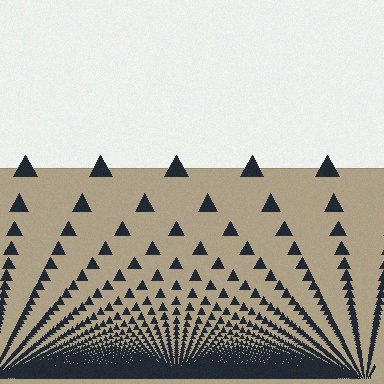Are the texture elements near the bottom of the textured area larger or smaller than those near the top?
Smaller. The gradient is inverted — elements near the bottom are smaller and denser.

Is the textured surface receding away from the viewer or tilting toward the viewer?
The surface appears to tilt toward the viewer. Texture elements get larger and sparser toward the top.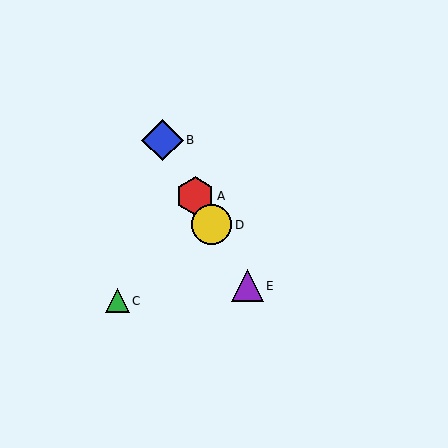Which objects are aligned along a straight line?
Objects A, B, D, E are aligned along a straight line.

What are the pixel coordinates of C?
Object C is at (117, 301).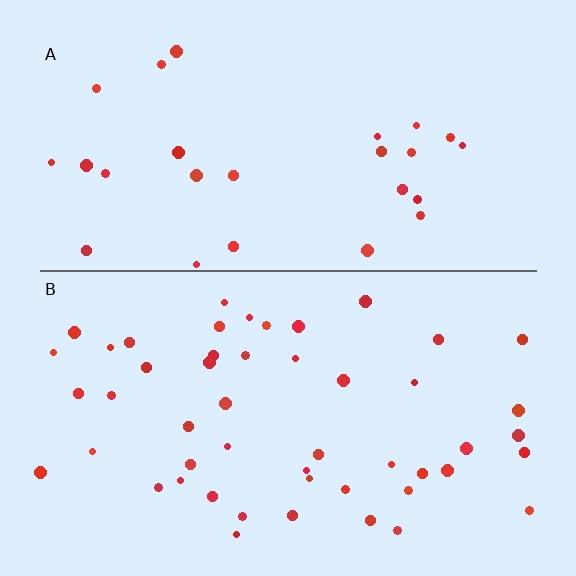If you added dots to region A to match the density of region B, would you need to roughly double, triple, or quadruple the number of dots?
Approximately double.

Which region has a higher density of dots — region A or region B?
B (the bottom).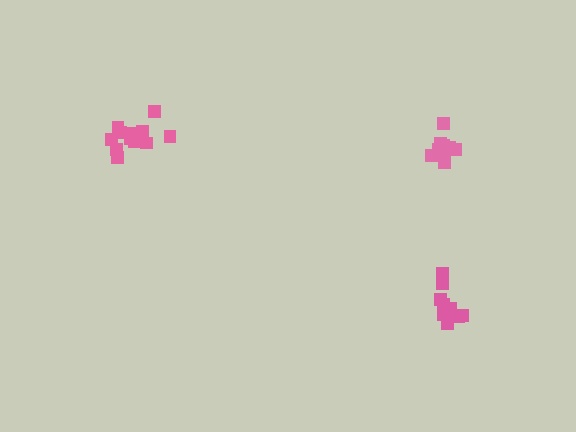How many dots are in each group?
Group 1: 11 dots, Group 2: 12 dots, Group 3: 11 dots (34 total).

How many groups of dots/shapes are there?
There are 3 groups.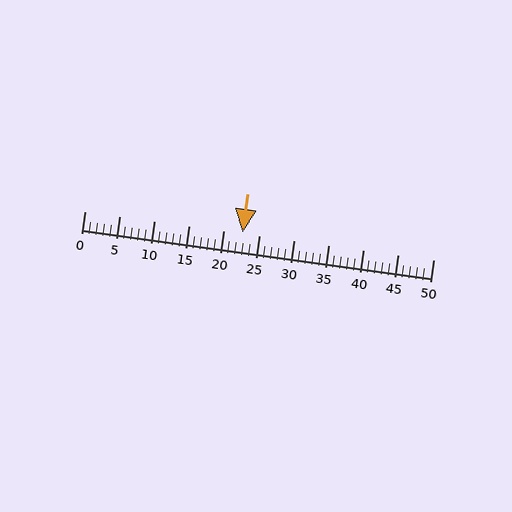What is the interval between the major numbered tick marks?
The major tick marks are spaced 5 units apart.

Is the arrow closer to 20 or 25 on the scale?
The arrow is closer to 25.